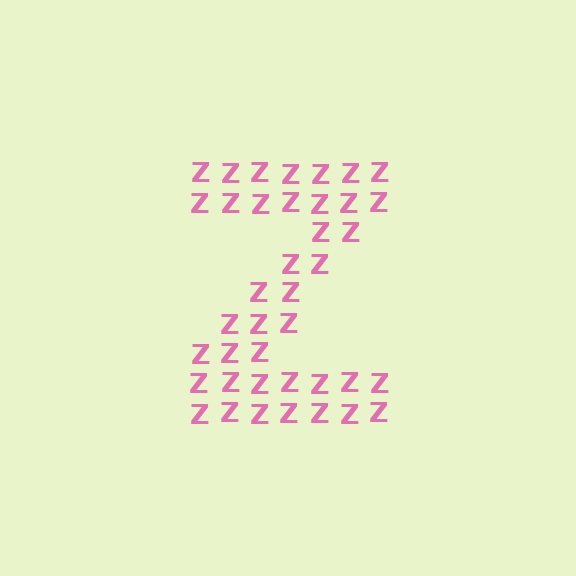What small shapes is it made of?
It is made of small letter Z's.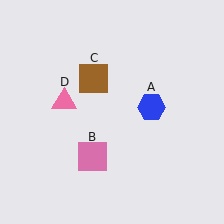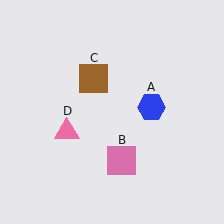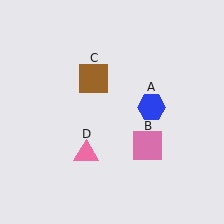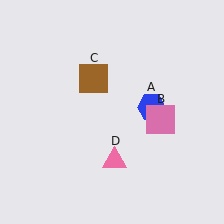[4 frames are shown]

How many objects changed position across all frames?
2 objects changed position: pink square (object B), pink triangle (object D).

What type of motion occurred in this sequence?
The pink square (object B), pink triangle (object D) rotated counterclockwise around the center of the scene.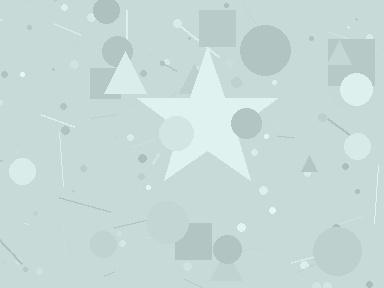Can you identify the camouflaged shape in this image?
The camouflaged shape is a star.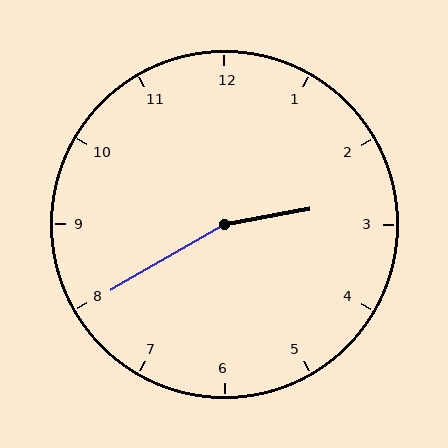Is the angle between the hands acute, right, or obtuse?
It is obtuse.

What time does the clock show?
2:40.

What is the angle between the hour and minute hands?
Approximately 160 degrees.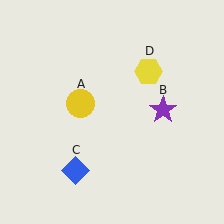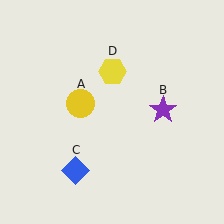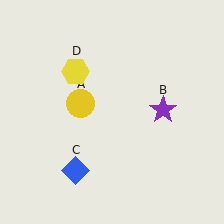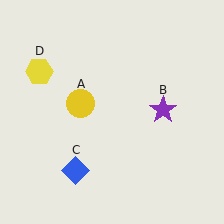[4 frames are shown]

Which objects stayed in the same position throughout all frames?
Yellow circle (object A) and purple star (object B) and blue diamond (object C) remained stationary.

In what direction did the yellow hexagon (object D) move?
The yellow hexagon (object D) moved left.